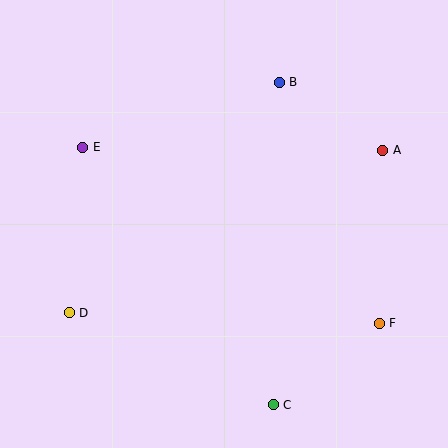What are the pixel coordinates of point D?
Point D is at (69, 313).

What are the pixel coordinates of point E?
Point E is at (83, 147).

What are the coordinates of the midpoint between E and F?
The midpoint between E and F is at (231, 235).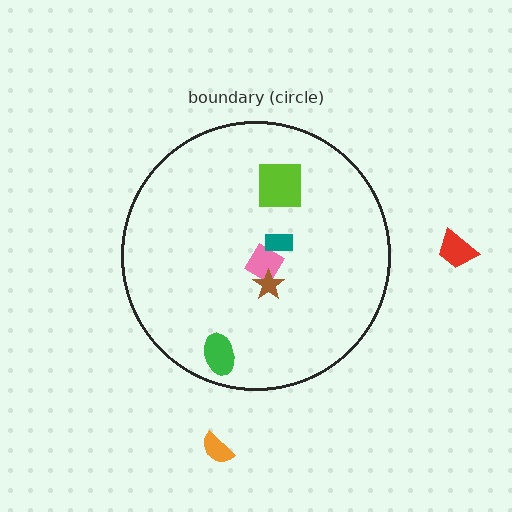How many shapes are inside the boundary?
5 inside, 2 outside.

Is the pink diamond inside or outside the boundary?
Inside.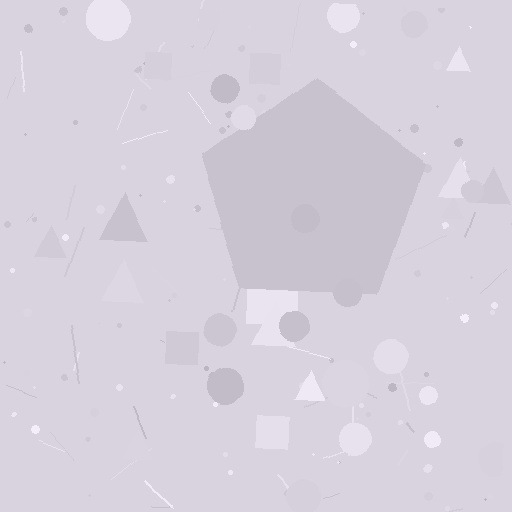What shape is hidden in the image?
A pentagon is hidden in the image.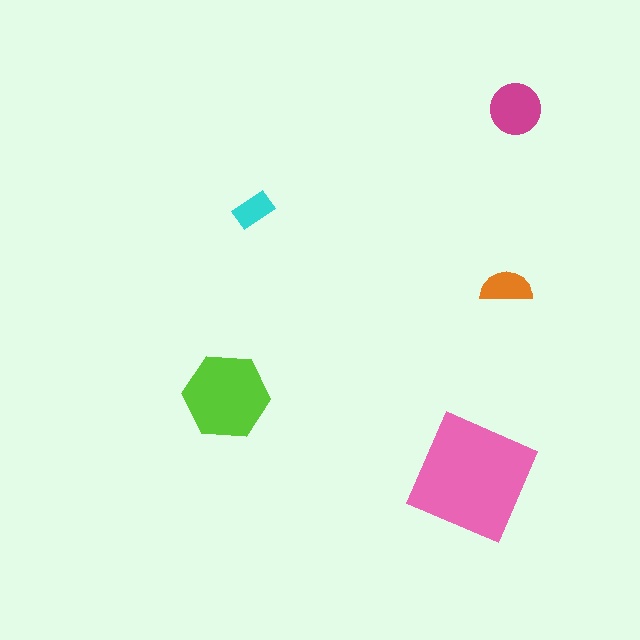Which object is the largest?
The pink square.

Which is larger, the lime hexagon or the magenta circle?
The lime hexagon.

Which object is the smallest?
The cyan rectangle.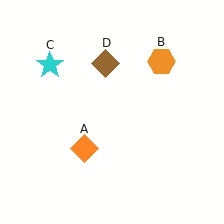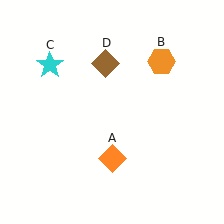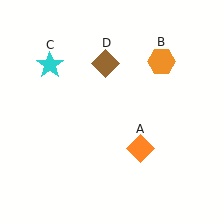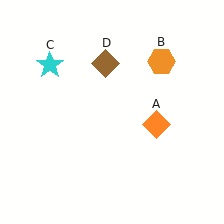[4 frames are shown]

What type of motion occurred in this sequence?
The orange diamond (object A) rotated counterclockwise around the center of the scene.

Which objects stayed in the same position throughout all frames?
Orange hexagon (object B) and cyan star (object C) and brown diamond (object D) remained stationary.